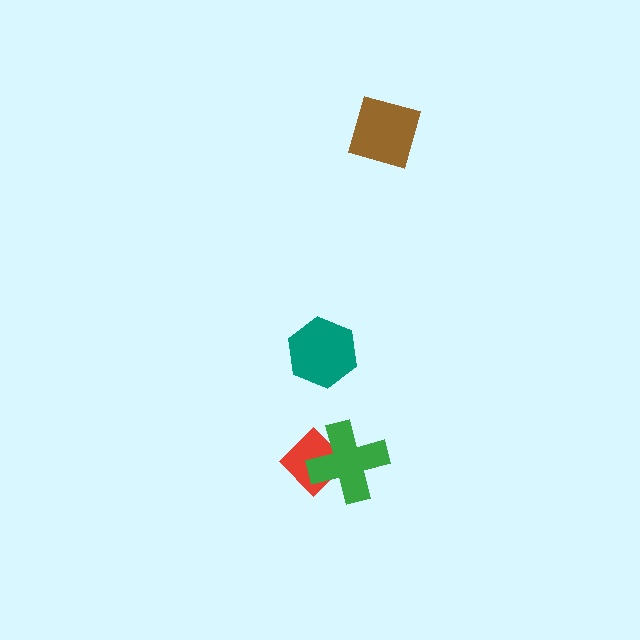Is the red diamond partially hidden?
Yes, it is partially covered by another shape.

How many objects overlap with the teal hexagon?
0 objects overlap with the teal hexagon.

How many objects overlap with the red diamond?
1 object overlaps with the red diamond.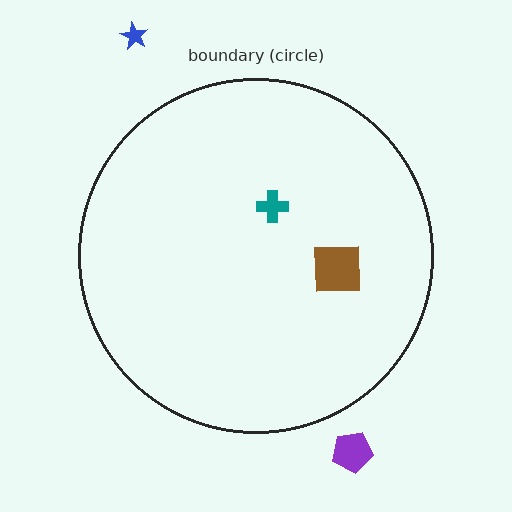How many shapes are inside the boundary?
2 inside, 2 outside.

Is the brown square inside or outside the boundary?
Inside.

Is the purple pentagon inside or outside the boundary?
Outside.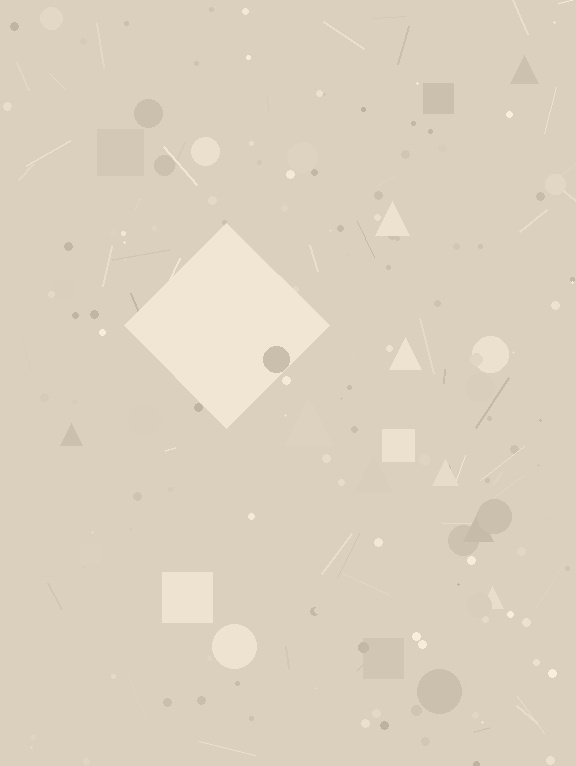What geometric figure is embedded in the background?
A diamond is embedded in the background.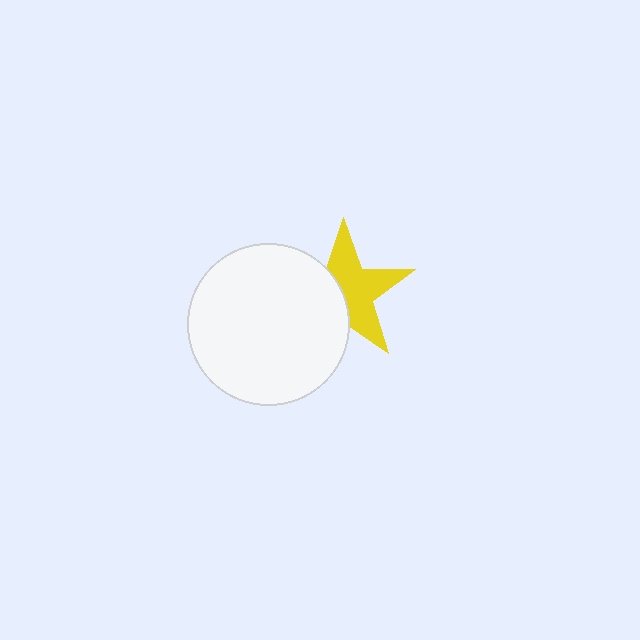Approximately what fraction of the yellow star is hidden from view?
Roughly 42% of the yellow star is hidden behind the white circle.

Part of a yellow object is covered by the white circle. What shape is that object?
It is a star.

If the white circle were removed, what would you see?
You would see the complete yellow star.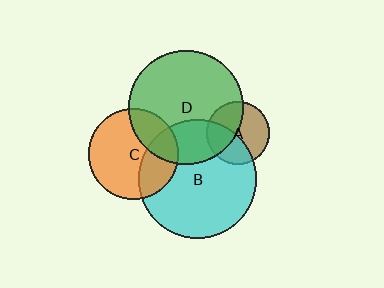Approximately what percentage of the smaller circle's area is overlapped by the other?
Approximately 30%.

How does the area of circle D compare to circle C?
Approximately 1.6 times.